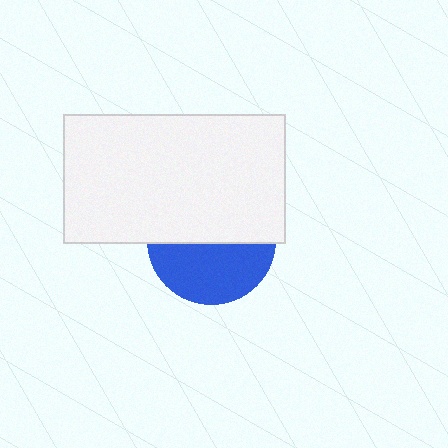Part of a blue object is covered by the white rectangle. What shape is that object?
It is a circle.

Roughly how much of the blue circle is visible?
About half of it is visible (roughly 47%).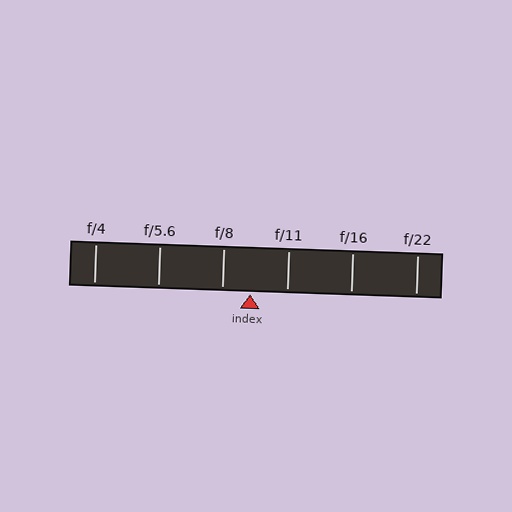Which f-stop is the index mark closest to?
The index mark is closest to f/8.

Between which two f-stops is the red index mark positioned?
The index mark is between f/8 and f/11.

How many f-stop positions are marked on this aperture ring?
There are 6 f-stop positions marked.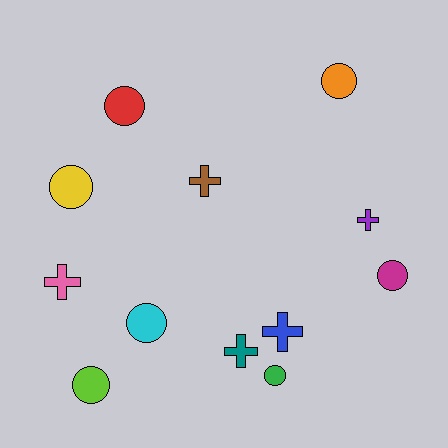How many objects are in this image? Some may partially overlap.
There are 12 objects.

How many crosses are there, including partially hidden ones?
There are 5 crosses.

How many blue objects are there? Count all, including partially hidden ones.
There is 1 blue object.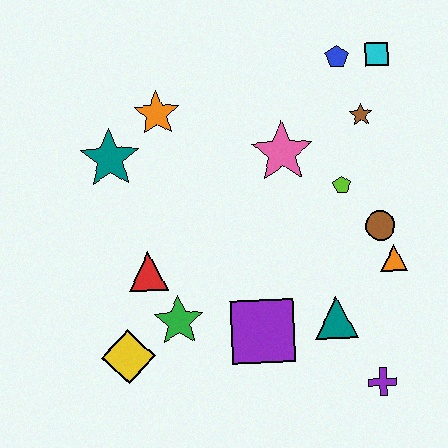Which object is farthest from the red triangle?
The cyan square is farthest from the red triangle.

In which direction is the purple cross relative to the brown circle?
The purple cross is below the brown circle.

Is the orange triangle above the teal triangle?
Yes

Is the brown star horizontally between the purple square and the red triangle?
No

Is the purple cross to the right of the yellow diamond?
Yes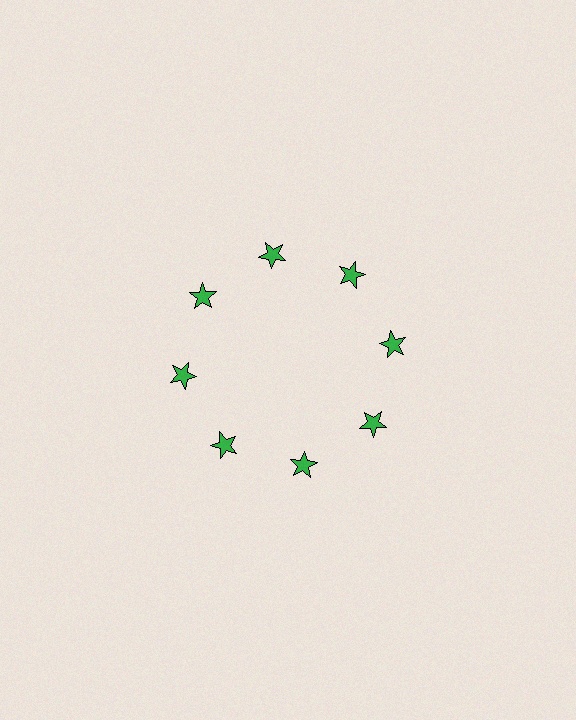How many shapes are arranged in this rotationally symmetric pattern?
There are 8 shapes, arranged in 8 groups of 1.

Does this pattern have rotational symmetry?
Yes, this pattern has 8-fold rotational symmetry. It looks the same after rotating 45 degrees around the center.